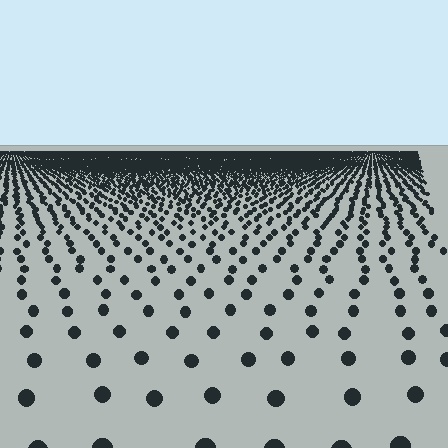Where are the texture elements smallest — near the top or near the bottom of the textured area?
Near the top.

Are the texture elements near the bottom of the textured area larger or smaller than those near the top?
Larger. Near the bottom, elements are closer to the viewer and appear at a bigger on-screen size.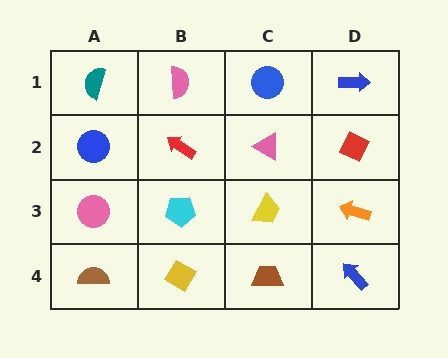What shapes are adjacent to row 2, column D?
A blue arrow (row 1, column D), an orange arrow (row 3, column D), a pink triangle (row 2, column C).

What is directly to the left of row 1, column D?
A blue circle.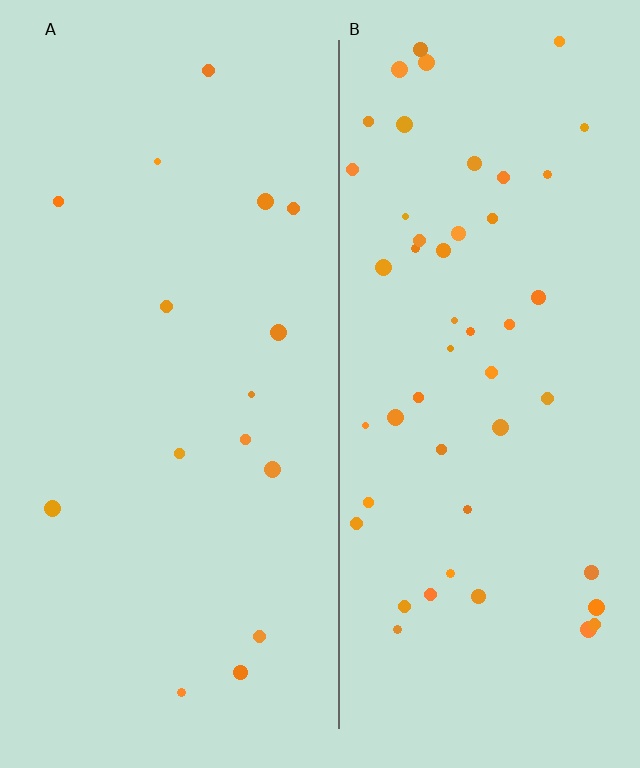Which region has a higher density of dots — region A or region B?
B (the right).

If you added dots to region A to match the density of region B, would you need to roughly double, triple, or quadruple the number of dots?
Approximately triple.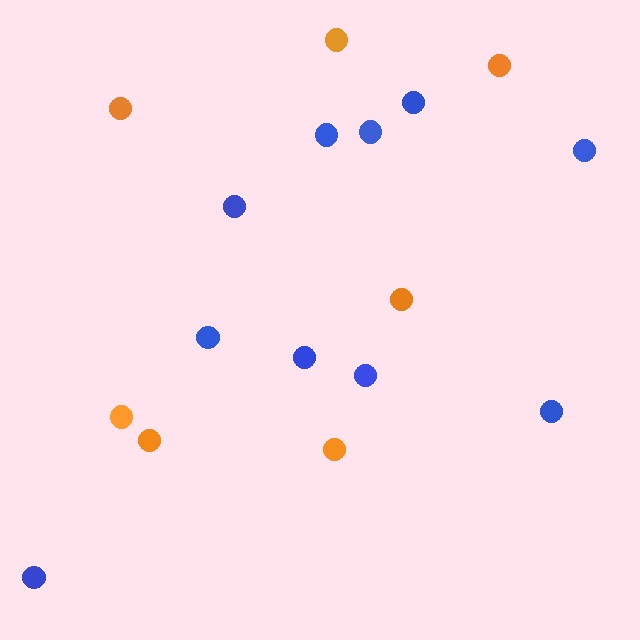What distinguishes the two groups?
There are 2 groups: one group of blue circles (10) and one group of orange circles (7).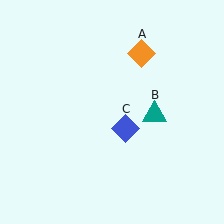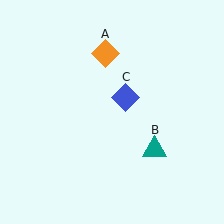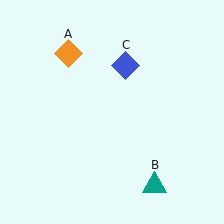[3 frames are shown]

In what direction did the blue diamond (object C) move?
The blue diamond (object C) moved up.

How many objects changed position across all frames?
3 objects changed position: orange diamond (object A), teal triangle (object B), blue diamond (object C).